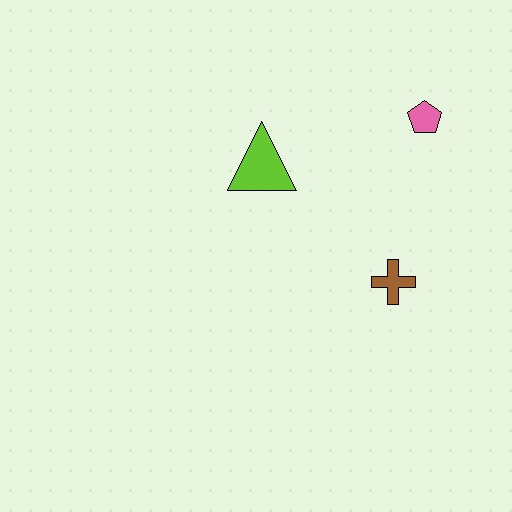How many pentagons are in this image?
There is 1 pentagon.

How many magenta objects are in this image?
There are no magenta objects.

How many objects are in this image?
There are 3 objects.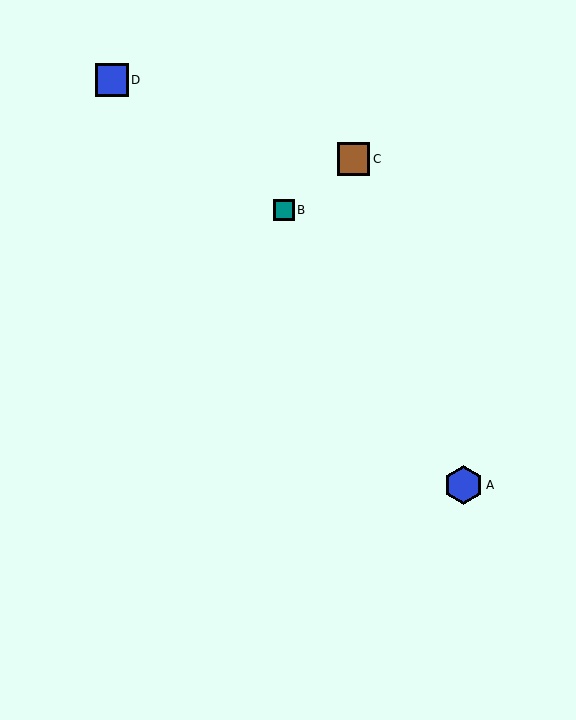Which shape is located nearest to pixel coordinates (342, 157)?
The brown square (labeled C) at (353, 159) is nearest to that location.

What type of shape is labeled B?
Shape B is a teal square.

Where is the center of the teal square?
The center of the teal square is at (284, 210).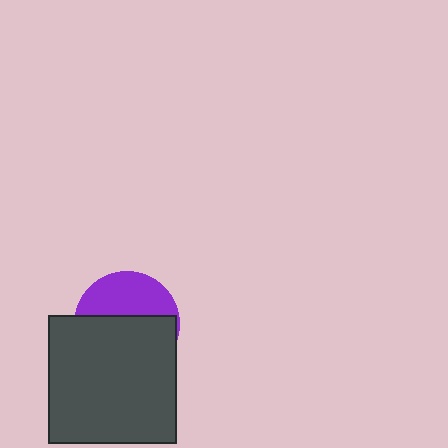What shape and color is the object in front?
The object in front is a dark gray square.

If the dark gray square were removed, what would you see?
You would see the complete purple circle.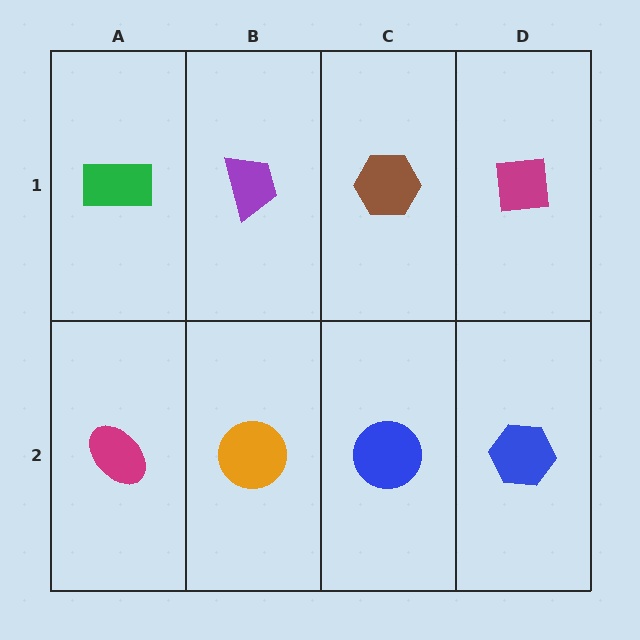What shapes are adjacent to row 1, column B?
An orange circle (row 2, column B), a green rectangle (row 1, column A), a brown hexagon (row 1, column C).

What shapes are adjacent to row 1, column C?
A blue circle (row 2, column C), a purple trapezoid (row 1, column B), a magenta square (row 1, column D).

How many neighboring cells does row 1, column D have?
2.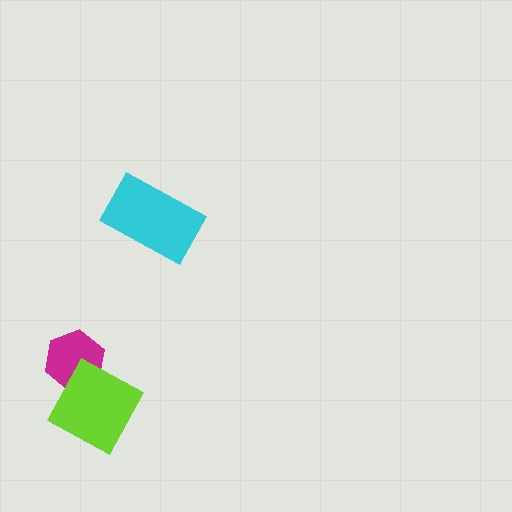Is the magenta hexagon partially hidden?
Yes, it is partially covered by another shape.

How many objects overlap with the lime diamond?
1 object overlaps with the lime diamond.